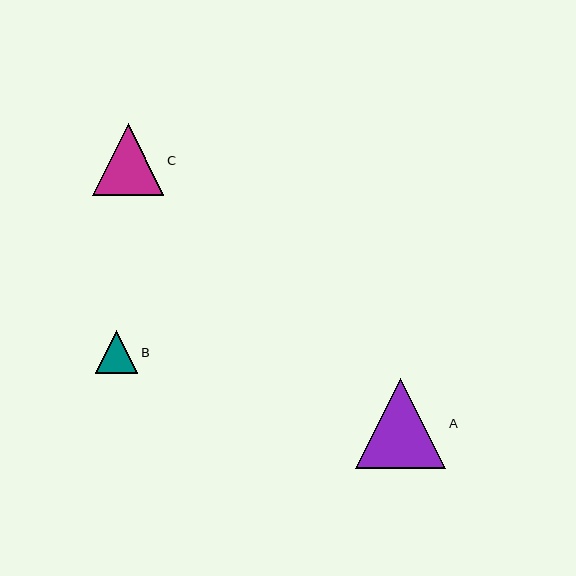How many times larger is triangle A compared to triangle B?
Triangle A is approximately 2.1 times the size of triangle B.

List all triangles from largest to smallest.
From largest to smallest: A, C, B.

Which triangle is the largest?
Triangle A is the largest with a size of approximately 90 pixels.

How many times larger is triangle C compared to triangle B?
Triangle C is approximately 1.7 times the size of triangle B.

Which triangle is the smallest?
Triangle B is the smallest with a size of approximately 42 pixels.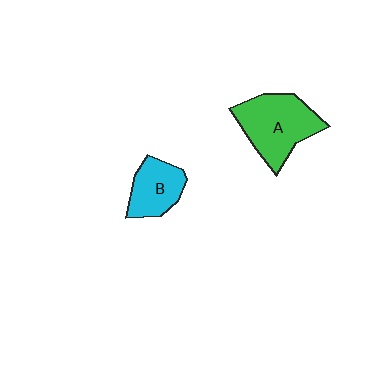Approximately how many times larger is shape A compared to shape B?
Approximately 1.6 times.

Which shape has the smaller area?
Shape B (cyan).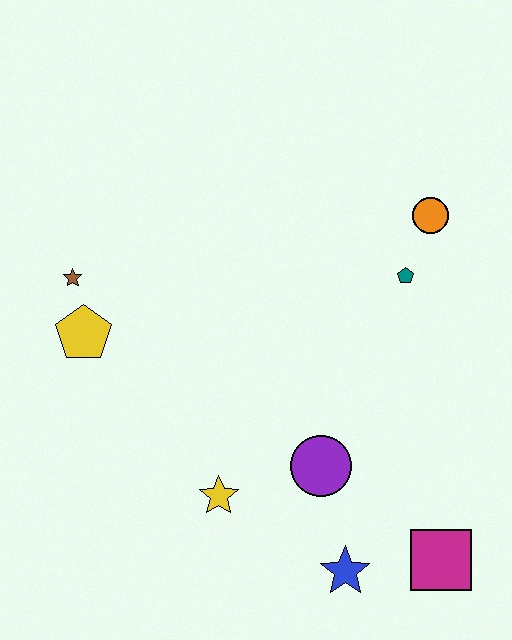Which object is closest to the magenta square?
The blue star is closest to the magenta square.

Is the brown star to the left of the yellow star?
Yes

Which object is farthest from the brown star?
The magenta square is farthest from the brown star.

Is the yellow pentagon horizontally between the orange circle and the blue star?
No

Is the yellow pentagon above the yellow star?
Yes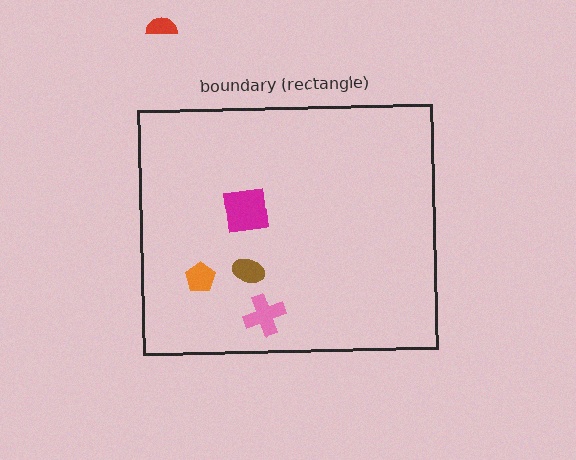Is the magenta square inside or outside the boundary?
Inside.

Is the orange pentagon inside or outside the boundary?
Inside.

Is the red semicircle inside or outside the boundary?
Outside.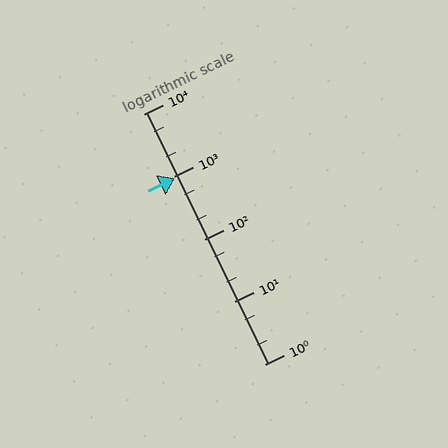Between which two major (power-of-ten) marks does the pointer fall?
The pointer is between 100 and 1000.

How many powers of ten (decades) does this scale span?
The scale spans 4 decades, from 1 to 10000.